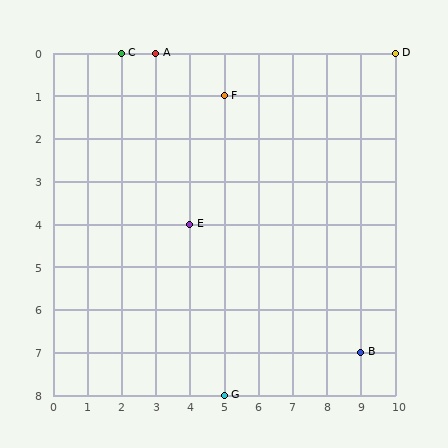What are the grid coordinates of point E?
Point E is at grid coordinates (4, 4).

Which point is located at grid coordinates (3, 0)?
Point A is at (3, 0).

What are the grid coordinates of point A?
Point A is at grid coordinates (3, 0).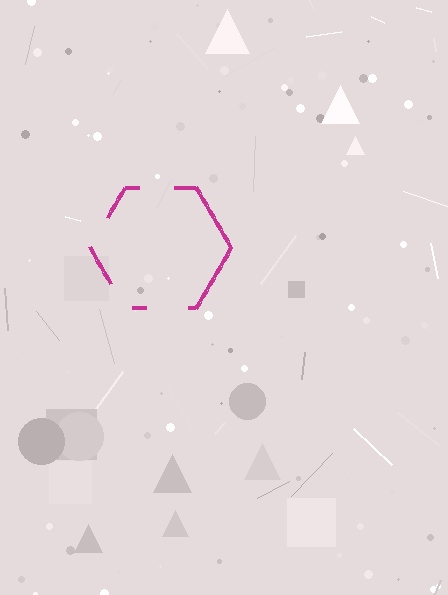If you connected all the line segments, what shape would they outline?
They would outline a hexagon.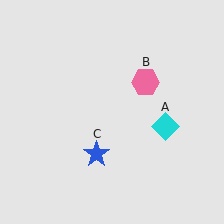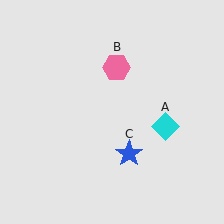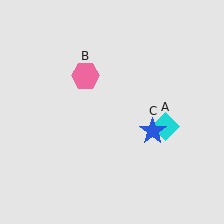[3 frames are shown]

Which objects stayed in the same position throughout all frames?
Cyan diamond (object A) remained stationary.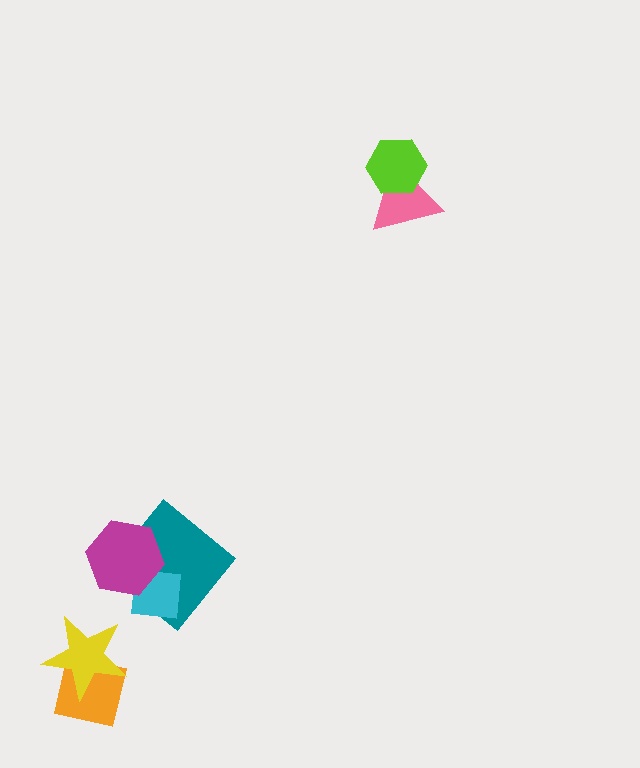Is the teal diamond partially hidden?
Yes, it is partially covered by another shape.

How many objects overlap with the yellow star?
1 object overlaps with the yellow star.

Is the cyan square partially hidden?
Yes, it is partially covered by another shape.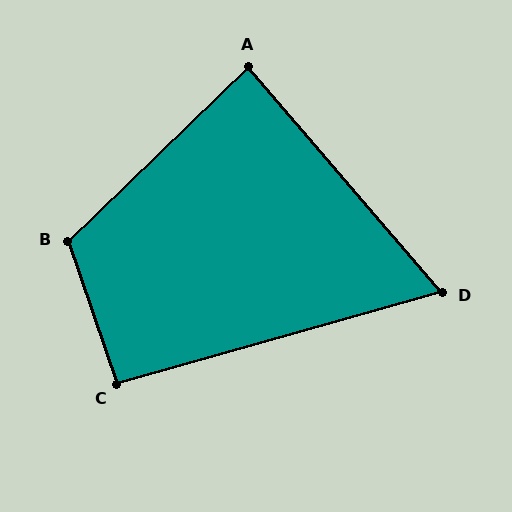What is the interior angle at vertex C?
Approximately 93 degrees (approximately right).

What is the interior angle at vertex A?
Approximately 87 degrees (approximately right).